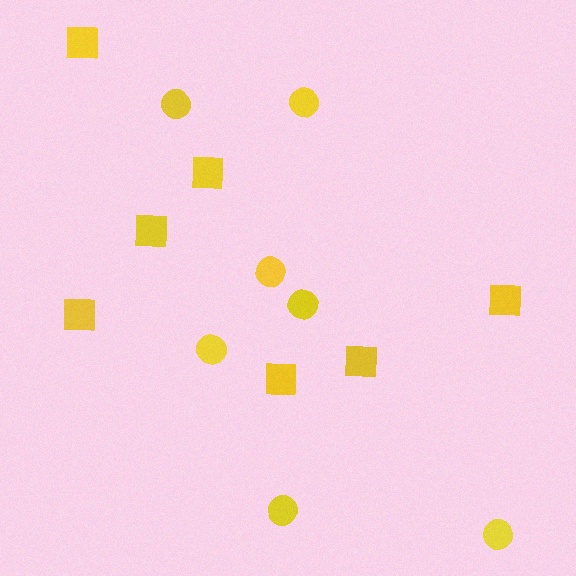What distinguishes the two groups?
There are 2 groups: one group of squares (7) and one group of circles (7).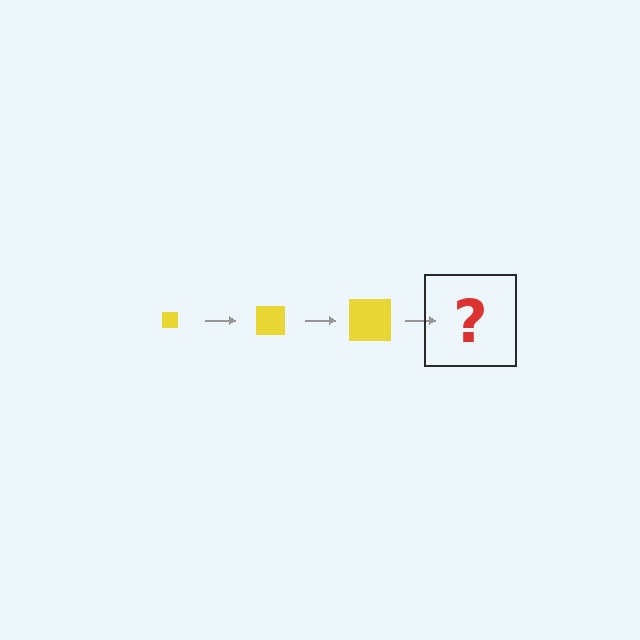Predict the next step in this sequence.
The next step is a yellow square, larger than the previous one.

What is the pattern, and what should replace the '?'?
The pattern is that the square gets progressively larger each step. The '?' should be a yellow square, larger than the previous one.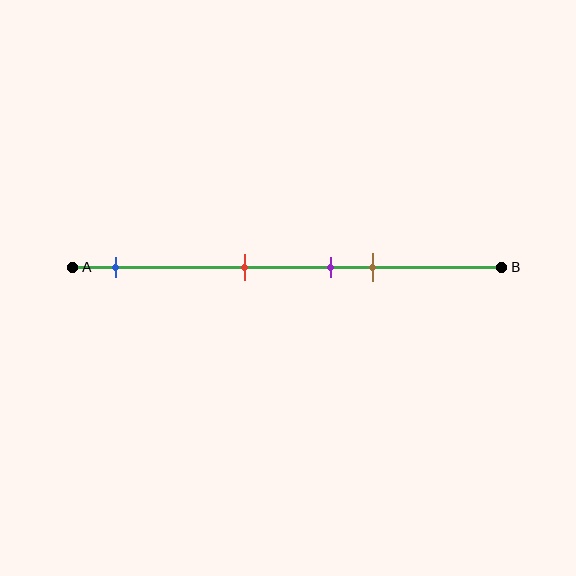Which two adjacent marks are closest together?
The purple and brown marks are the closest adjacent pair.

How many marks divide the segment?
There are 4 marks dividing the segment.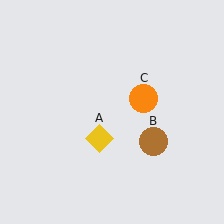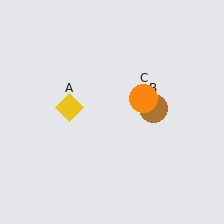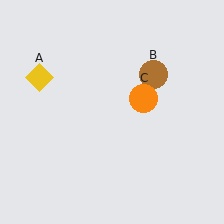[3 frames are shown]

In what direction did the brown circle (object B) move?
The brown circle (object B) moved up.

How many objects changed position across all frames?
2 objects changed position: yellow diamond (object A), brown circle (object B).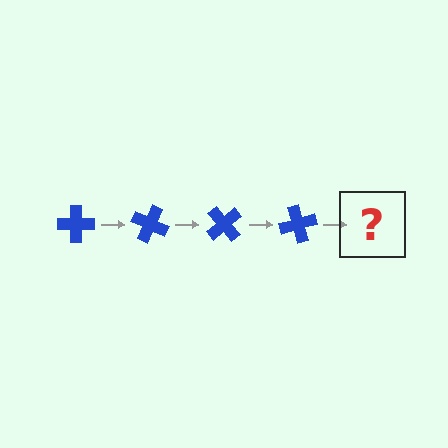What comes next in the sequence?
The next element should be a blue cross rotated 100 degrees.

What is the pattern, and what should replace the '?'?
The pattern is that the cross rotates 25 degrees each step. The '?' should be a blue cross rotated 100 degrees.